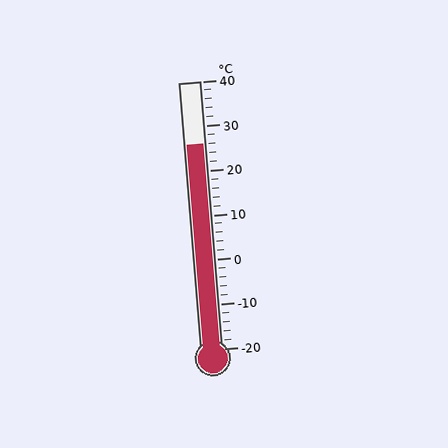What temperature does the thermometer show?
The thermometer shows approximately 26°C.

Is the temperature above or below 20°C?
The temperature is above 20°C.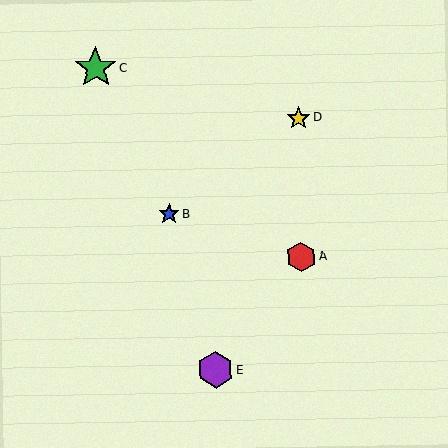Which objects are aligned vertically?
Objects A, D are aligned vertically.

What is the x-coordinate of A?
Object A is at x≈301.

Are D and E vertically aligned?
No, D is at x≈299 and E is at x≈216.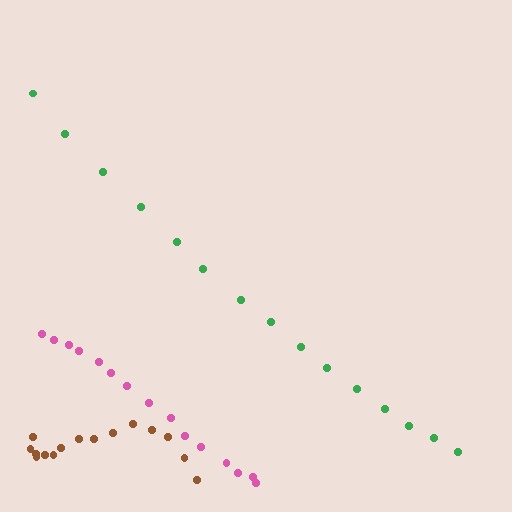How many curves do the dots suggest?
There are 3 distinct paths.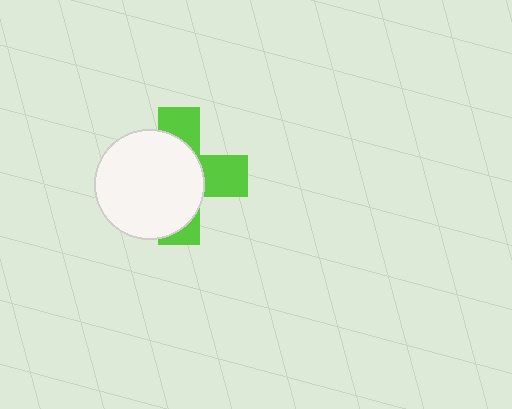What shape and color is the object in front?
The object in front is a white circle.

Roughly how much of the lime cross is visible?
A small part of it is visible (roughly 40%).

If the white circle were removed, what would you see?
You would see the complete lime cross.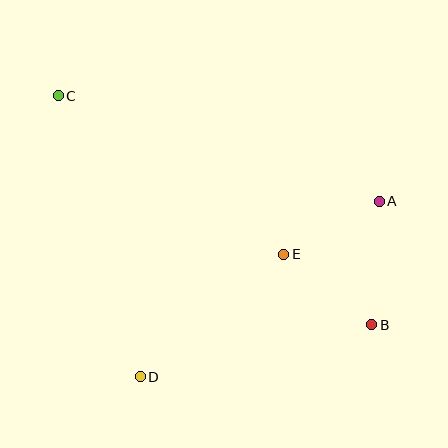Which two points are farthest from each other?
Points B and C are farthest from each other.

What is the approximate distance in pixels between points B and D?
The distance between B and D is approximately 237 pixels.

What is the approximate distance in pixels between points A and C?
The distance between A and C is approximately 338 pixels.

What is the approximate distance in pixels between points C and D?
The distance between C and D is approximately 293 pixels.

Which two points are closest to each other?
Points A and E are closest to each other.